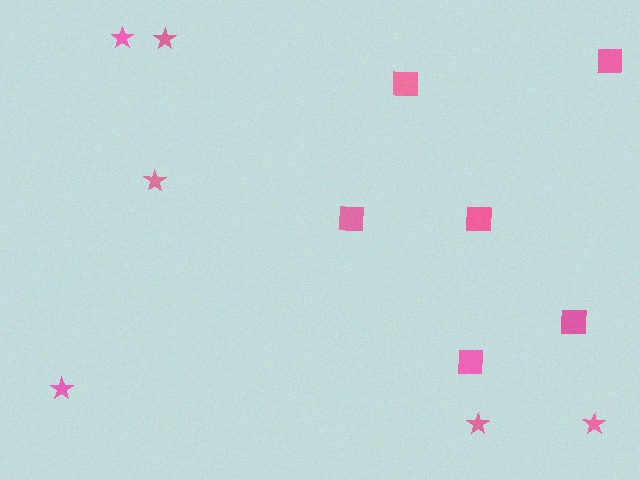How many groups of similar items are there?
There are 2 groups: one group of squares (6) and one group of stars (6).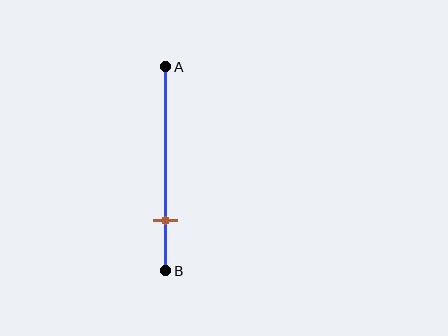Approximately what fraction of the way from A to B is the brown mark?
The brown mark is approximately 75% of the way from A to B.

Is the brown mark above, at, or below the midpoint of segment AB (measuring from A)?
The brown mark is below the midpoint of segment AB.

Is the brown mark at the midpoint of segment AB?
No, the mark is at about 75% from A, not at the 50% midpoint.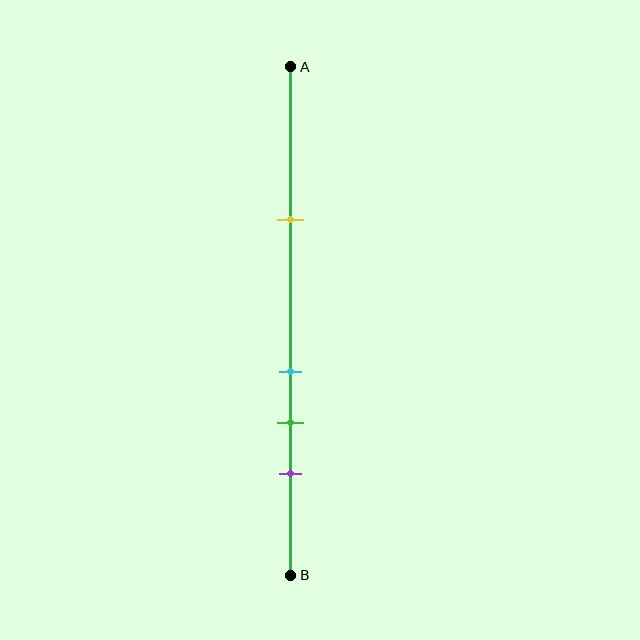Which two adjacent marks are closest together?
The cyan and green marks are the closest adjacent pair.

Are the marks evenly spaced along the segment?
No, the marks are not evenly spaced.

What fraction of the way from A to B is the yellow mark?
The yellow mark is approximately 30% (0.3) of the way from A to B.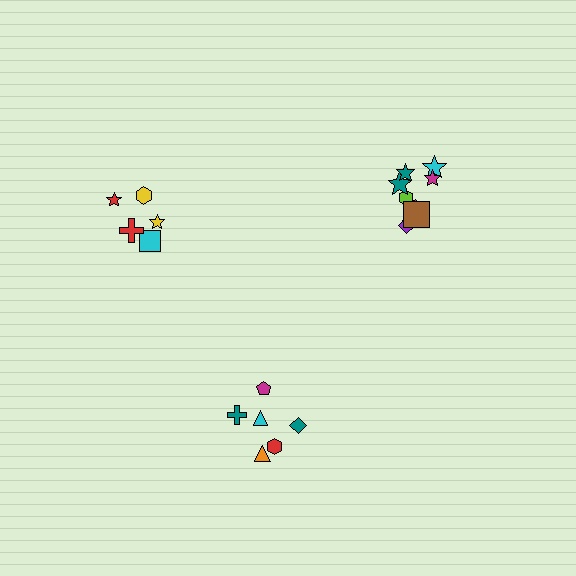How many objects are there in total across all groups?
There are 19 objects.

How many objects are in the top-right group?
There are 8 objects.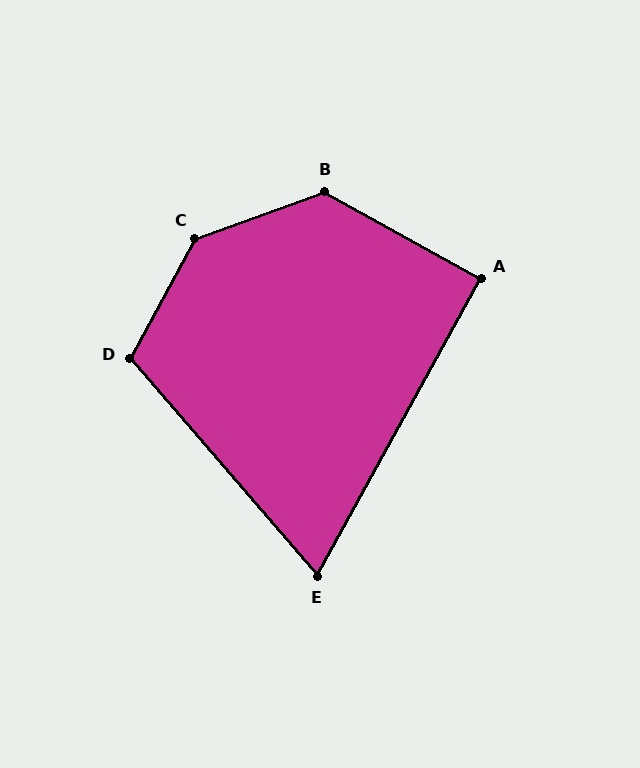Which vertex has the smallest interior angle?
E, at approximately 70 degrees.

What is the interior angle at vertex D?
Approximately 111 degrees (obtuse).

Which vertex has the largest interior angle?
C, at approximately 138 degrees.